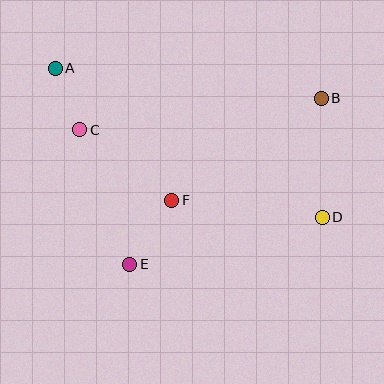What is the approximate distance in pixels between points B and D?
The distance between B and D is approximately 119 pixels.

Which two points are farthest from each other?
Points A and D are farthest from each other.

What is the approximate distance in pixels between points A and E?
The distance between A and E is approximately 209 pixels.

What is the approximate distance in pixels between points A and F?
The distance between A and F is approximately 176 pixels.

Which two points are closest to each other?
Points A and C are closest to each other.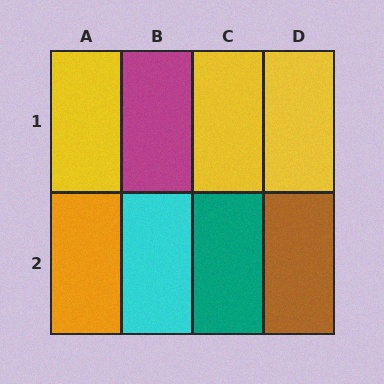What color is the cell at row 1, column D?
Yellow.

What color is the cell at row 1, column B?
Magenta.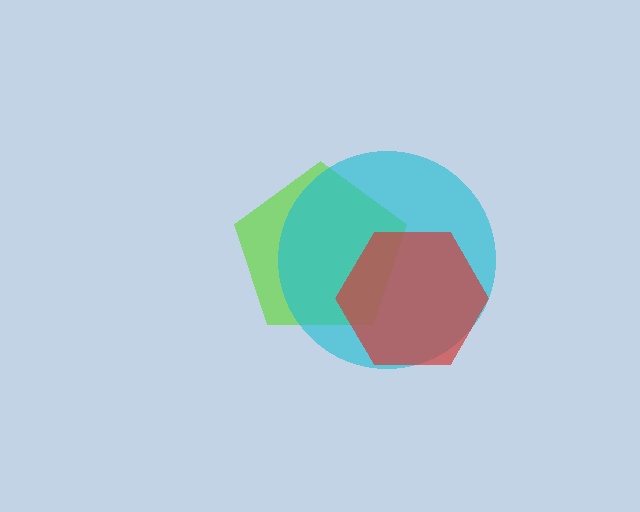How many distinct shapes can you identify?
There are 3 distinct shapes: a lime pentagon, a cyan circle, a red hexagon.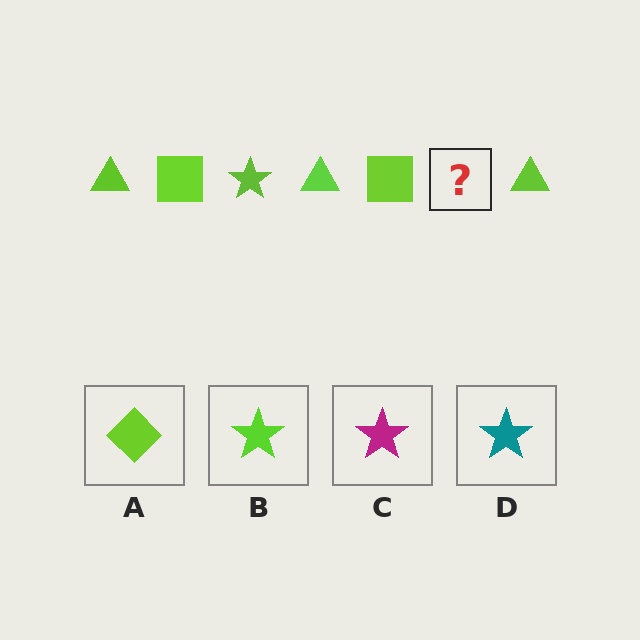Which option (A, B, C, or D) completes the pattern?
B.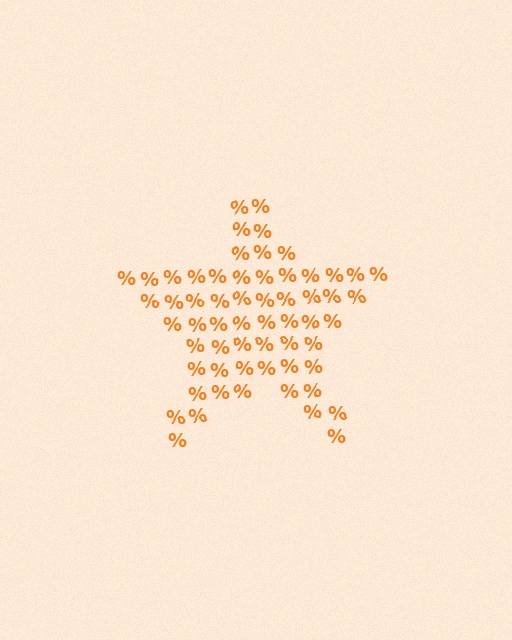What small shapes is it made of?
It is made of small percent signs.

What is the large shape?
The large shape is a star.